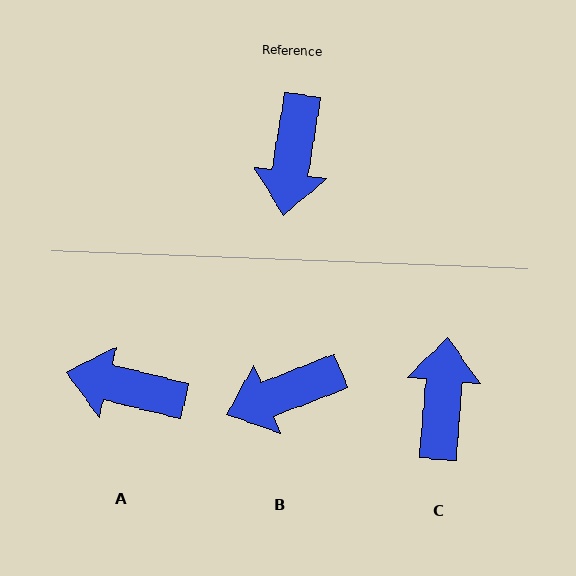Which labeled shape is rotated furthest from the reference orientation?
C, about 176 degrees away.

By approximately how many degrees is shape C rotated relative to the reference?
Approximately 176 degrees clockwise.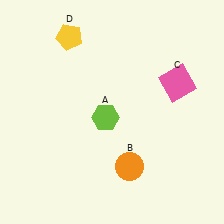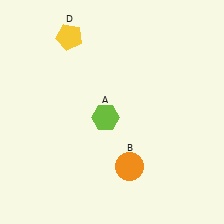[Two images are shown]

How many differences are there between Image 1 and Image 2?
There is 1 difference between the two images.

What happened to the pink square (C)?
The pink square (C) was removed in Image 2. It was in the top-right area of Image 1.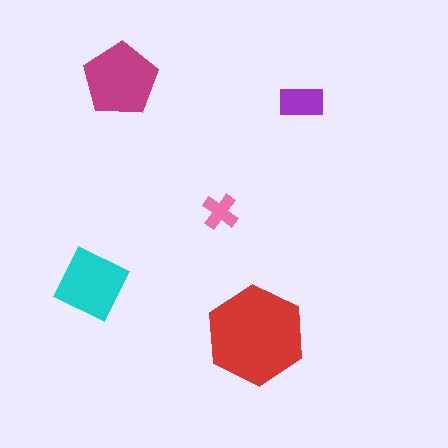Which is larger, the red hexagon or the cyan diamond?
The red hexagon.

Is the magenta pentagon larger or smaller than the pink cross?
Larger.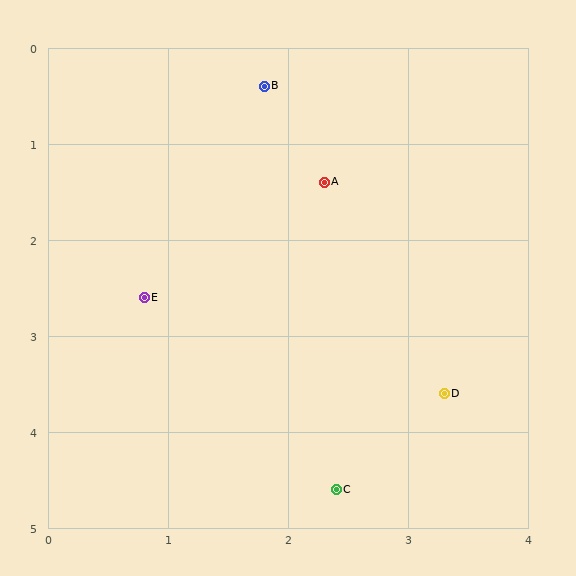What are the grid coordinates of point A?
Point A is at approximately (2.3, 1.4).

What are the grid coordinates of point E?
Point E is at approximately (0.8, 2.6).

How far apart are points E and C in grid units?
Points E and C are about 2.6 grid units apart.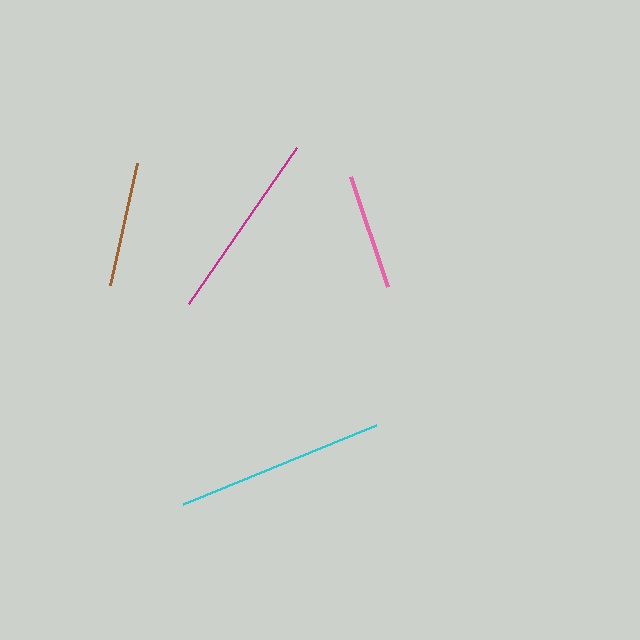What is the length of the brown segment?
The brown segment is approximately 124 pixels long.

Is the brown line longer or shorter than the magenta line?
The magenta line is longer than the brown line.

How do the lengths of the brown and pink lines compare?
The brown and pink lines are approximately the same length.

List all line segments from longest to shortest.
From longest to shortest: cyan, magenta, brown, pink.